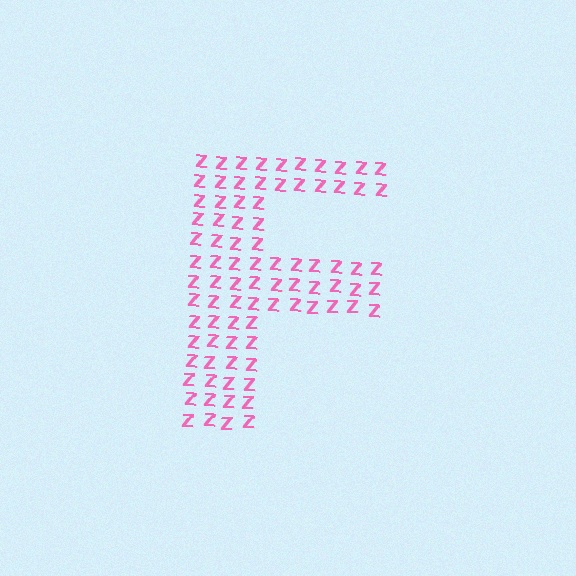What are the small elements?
The small elements are letter Z's.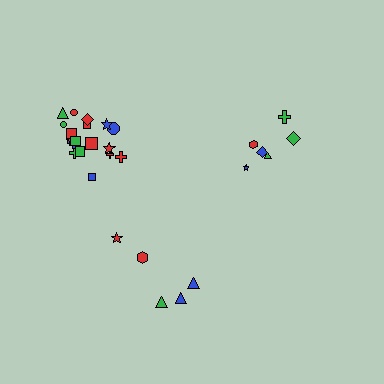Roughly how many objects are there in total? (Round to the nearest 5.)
Roughly 30 objects in total.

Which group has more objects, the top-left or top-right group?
The top-left group.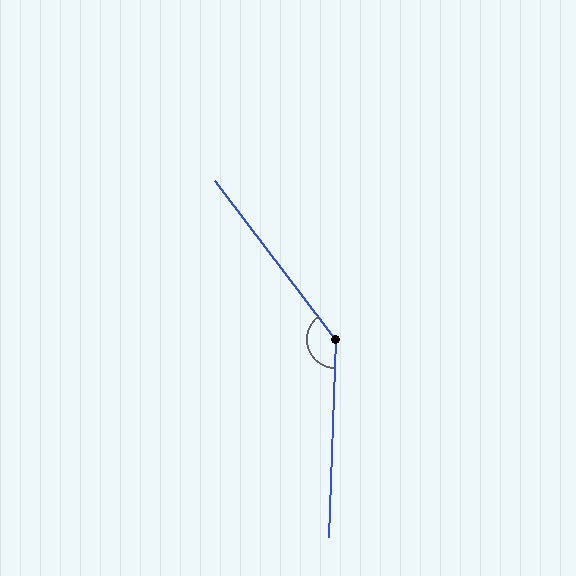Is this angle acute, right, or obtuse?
It is obtuse.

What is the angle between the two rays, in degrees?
Approximately 141 degrees.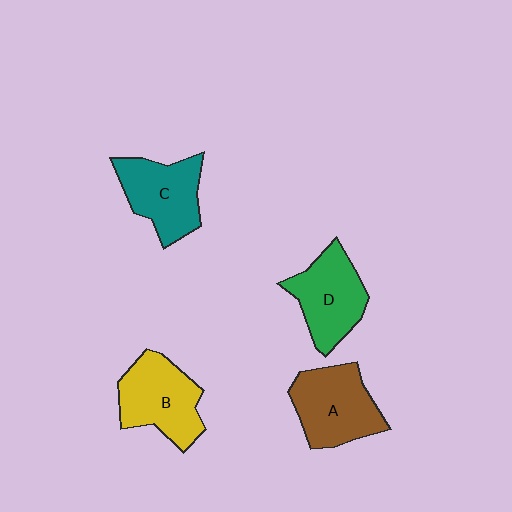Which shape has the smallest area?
Shape C (teal).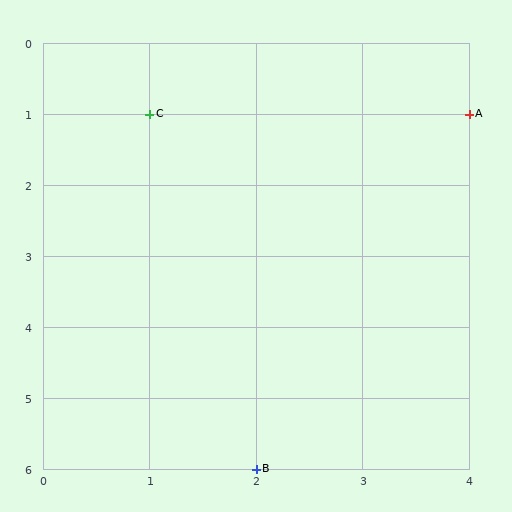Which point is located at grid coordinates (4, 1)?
Point A is at (4, 1).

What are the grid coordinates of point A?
Point A is at grid coordinates (4, 1).